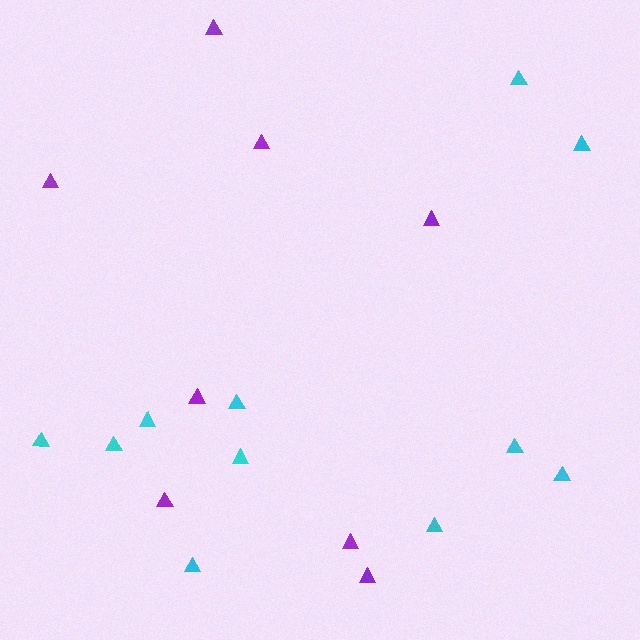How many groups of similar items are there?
There are 2 groups: one group of purple triangles (8) and one group of cyan triangles (11).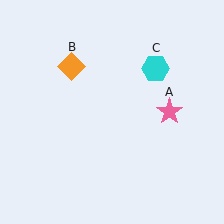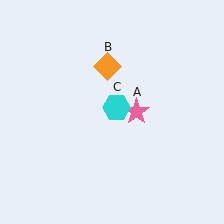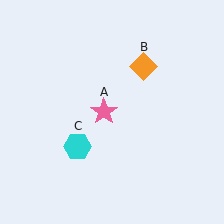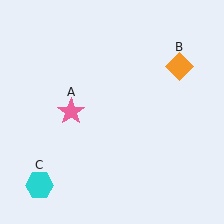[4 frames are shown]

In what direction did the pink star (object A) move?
The pink star (object A) moved left.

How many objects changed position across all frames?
3 objects changed position: pink star (object A), orange diamond (object B), cyan hexagon (object C).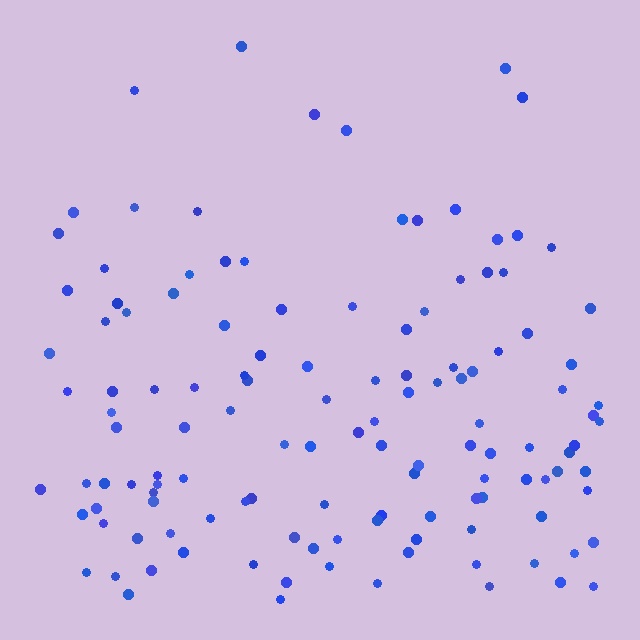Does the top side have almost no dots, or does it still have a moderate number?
Still a moderate number, just noticeably fewer than the bottom.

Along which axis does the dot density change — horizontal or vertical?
Vertical.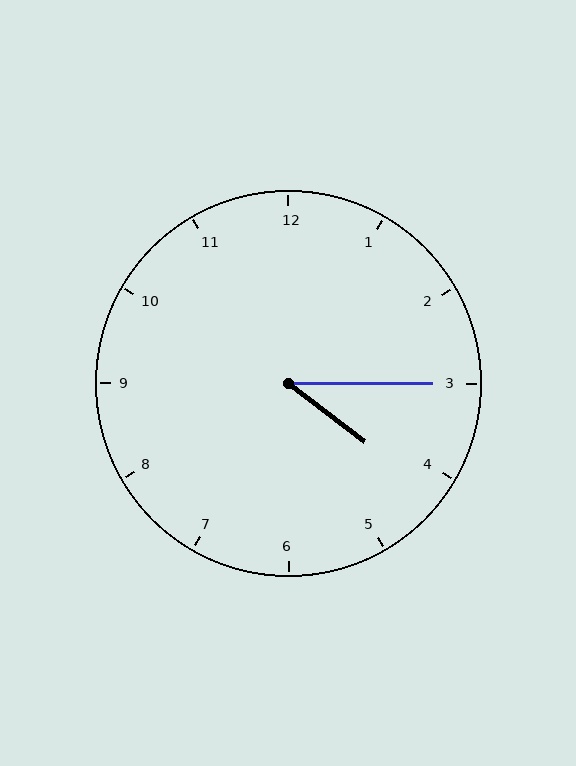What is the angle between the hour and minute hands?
Approximately 38 degrees.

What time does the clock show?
4:15.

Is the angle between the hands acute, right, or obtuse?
It is acute.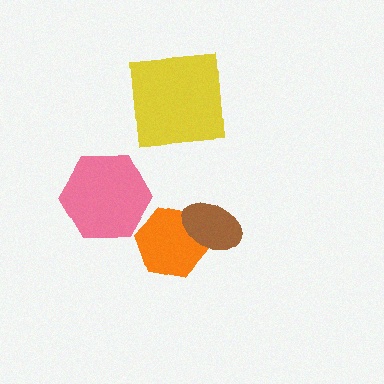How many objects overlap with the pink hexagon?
0 objects overlap with the pink hexagon.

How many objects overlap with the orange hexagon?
1 object overlaps with the orange hexagon.